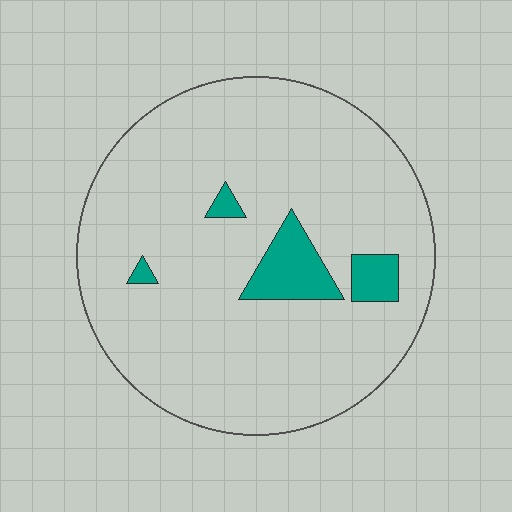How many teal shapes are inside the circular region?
4.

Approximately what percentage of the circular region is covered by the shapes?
Approximately 10%.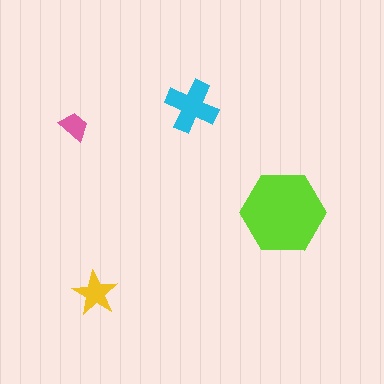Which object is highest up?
The cyan cross is topmost.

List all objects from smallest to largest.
The pink trapezoid, the yellow star, the cyan cross, the lime hexagon.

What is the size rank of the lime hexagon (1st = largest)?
1st.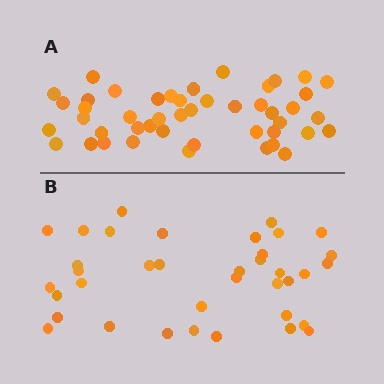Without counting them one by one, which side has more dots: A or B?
Region A (the top region) has more dots.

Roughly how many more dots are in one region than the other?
Region A has roughly 8 or so more dots than region B.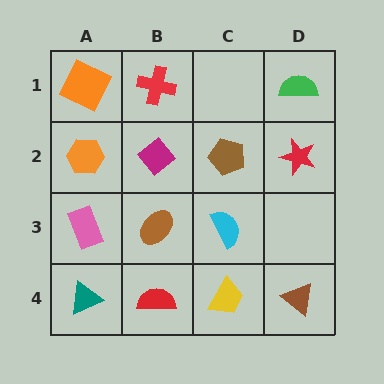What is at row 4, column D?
A brown triangle.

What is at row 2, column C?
A brown pentagon.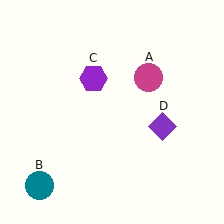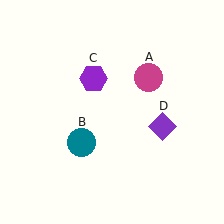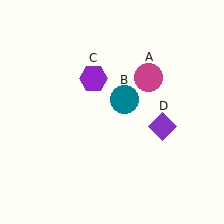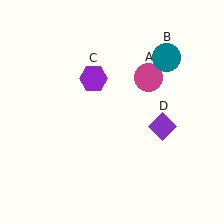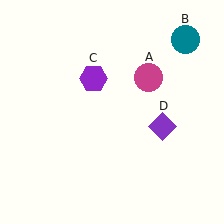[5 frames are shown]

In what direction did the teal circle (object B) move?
The teal circle (object B) moved up and to the right.